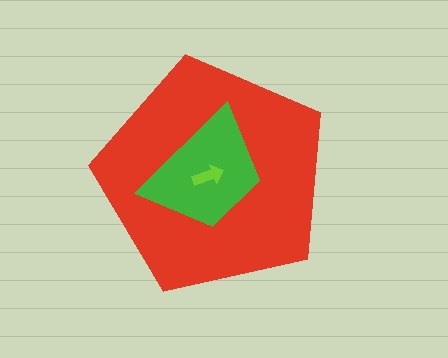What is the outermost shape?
The red pentagon.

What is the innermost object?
The lime arrow.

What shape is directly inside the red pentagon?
The green trapezoid.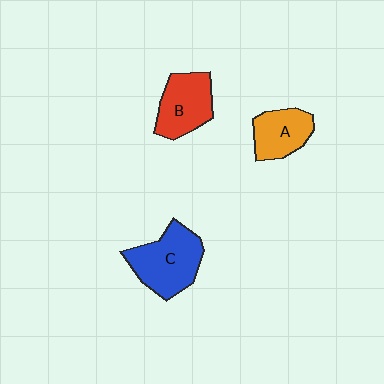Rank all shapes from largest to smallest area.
From largest to smallest: C (blue), B (red), A (orange).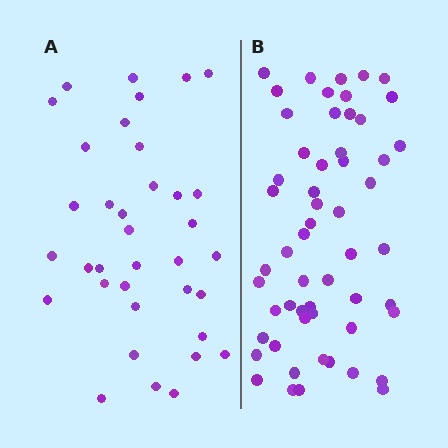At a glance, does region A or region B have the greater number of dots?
Region B (the right region) has more dots.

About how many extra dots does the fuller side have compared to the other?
Region B has approximately 20 more dots than region A.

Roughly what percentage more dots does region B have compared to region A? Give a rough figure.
About 55% more.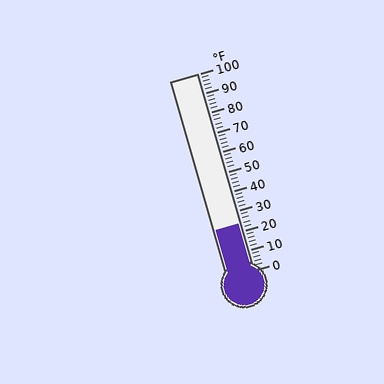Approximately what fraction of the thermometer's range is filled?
The thermometer is filled to approximately 25% of its range.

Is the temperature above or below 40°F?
The temperature is below 40°F.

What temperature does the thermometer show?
The thermometer shows approximately 24°F.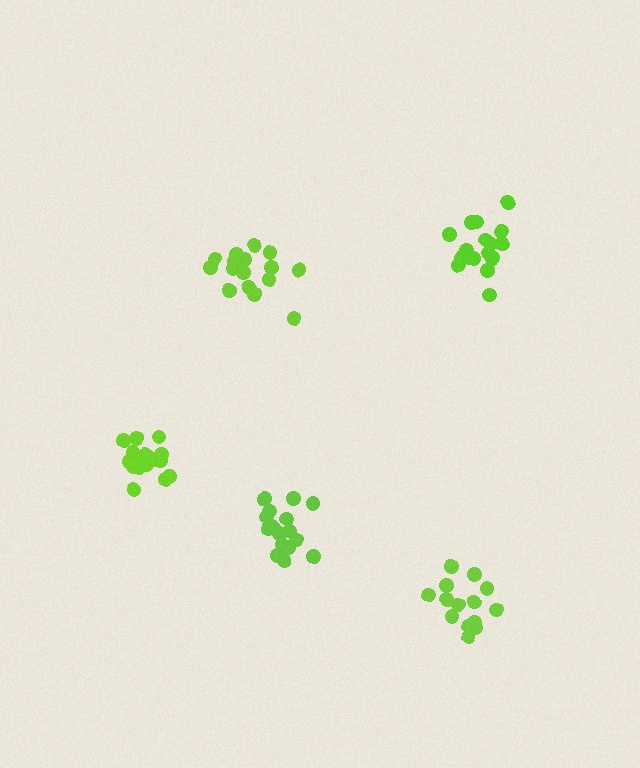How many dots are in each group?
Group 1: 14 dots, Group 2: 17 dots, Group 3: 17 dots, Group 4: 18 dots, Group 5: 17 dots (83 total).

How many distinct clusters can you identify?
There are 5 distinct clusters.